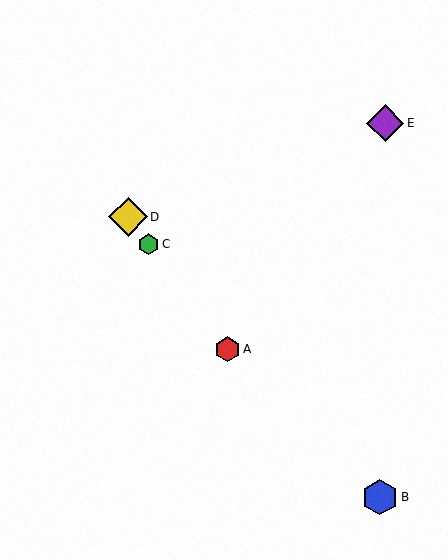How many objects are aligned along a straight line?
3 objects (A, C, D) are aligned along a straight line.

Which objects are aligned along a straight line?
Objects A, C, D are aligned along a straight line.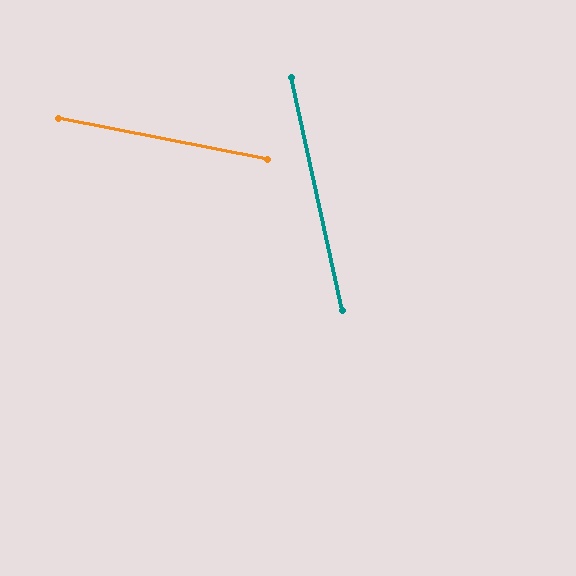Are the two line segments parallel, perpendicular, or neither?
Neither parallel nor perpendicular — they differ by about 66°.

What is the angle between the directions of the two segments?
Approximately 66 degrees.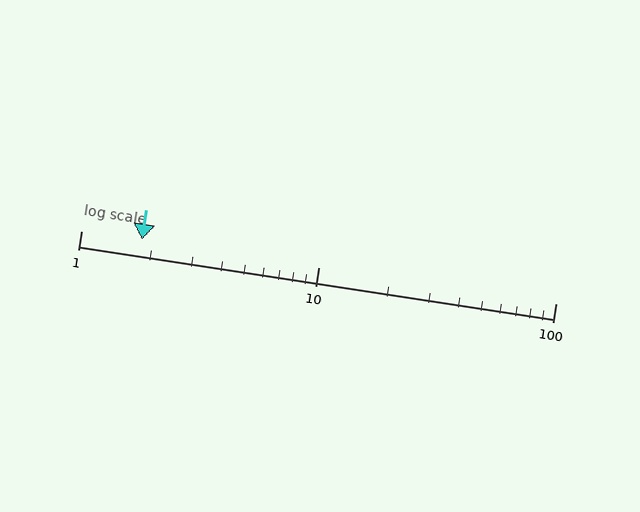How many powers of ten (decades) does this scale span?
The scale spans 2 decades, from 1 to 100.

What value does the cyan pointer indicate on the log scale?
The pointer indicates approximately 1.8.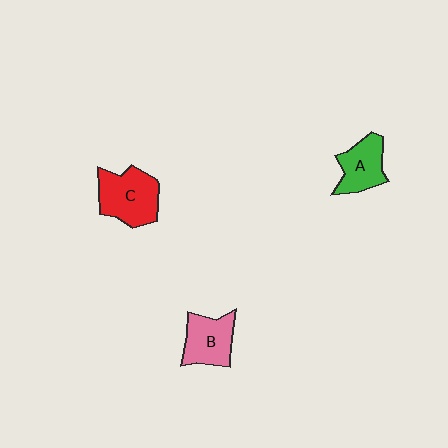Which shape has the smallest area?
Shape A (green).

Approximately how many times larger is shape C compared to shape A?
Approximately 1.4 times.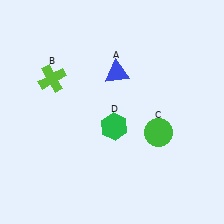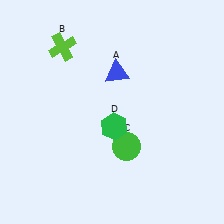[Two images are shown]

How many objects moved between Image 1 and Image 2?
2 objects moved between the two images.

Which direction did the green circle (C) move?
The green circle (C) moved left.